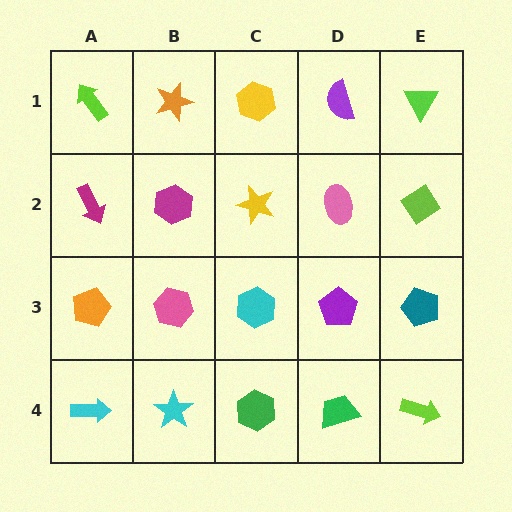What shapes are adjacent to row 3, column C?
A yellow star (row 2, column C), a green hexagon (row 4, column C), a pink hexagon (row 3, column B), a purple pentagon (row 3, column D).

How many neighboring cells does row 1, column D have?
3.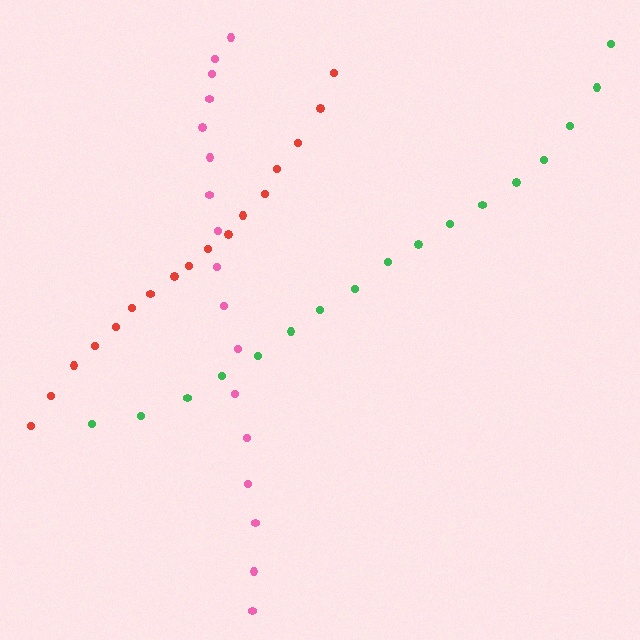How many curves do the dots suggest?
There are 3 distinct paths.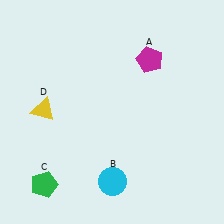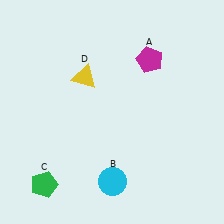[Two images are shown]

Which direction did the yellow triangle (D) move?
The yellow triangle (D) moved right.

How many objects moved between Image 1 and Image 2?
1 object moved between the two images.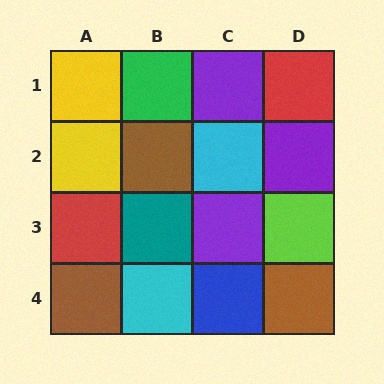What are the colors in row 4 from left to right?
Brown, cyan, blue, brown.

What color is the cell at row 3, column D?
Lime.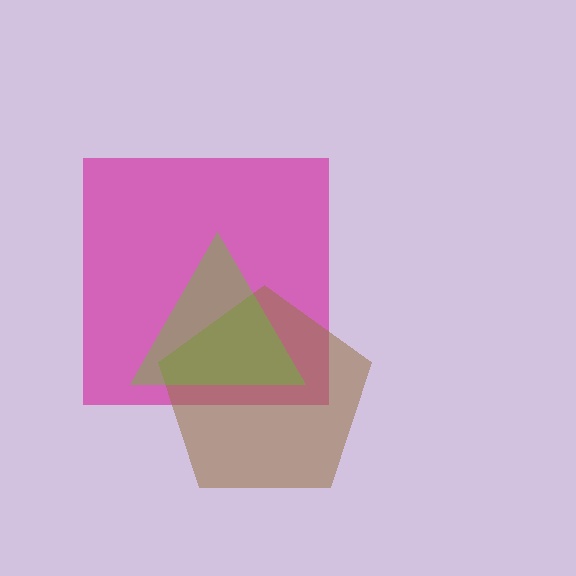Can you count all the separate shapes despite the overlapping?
Yes, there are 3 separate shapes.